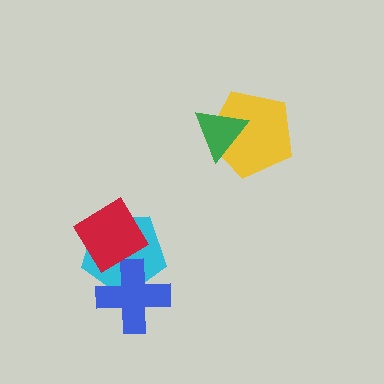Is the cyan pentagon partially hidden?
Yes, it is partially covered by another shape.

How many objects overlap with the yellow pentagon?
1 object overlaps with the yellow pentagon.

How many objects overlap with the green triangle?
1 object overlaps with the green triangle.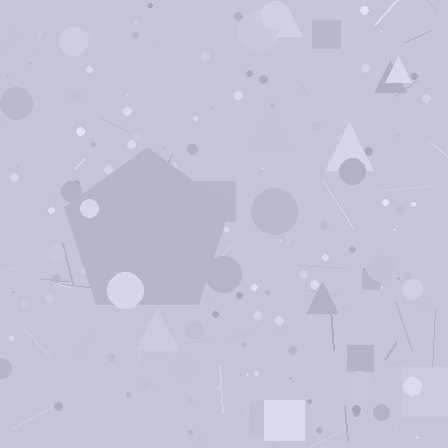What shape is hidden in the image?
A pentagon is hidden in the image.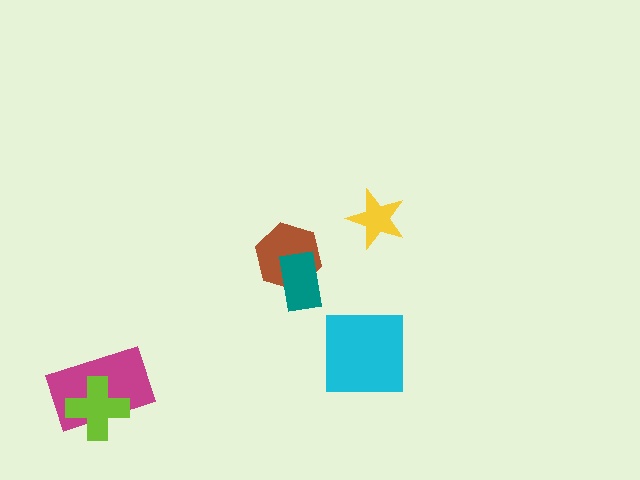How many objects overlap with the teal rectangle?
1 object overlaps with the teal rectangle.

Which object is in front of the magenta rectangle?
The lime cross is in front of the magenta rectangle.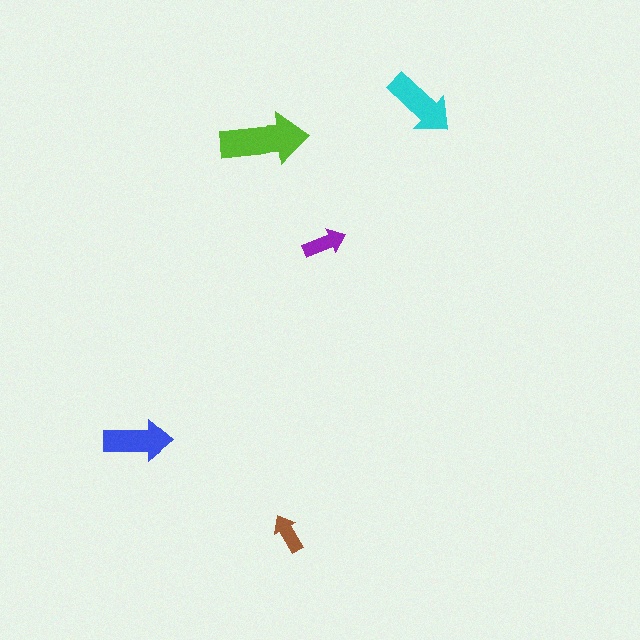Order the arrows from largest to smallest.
the lime one, the cyan one, the blue one, the purple one, the brown one.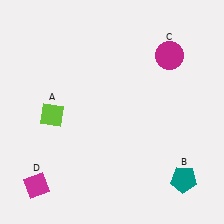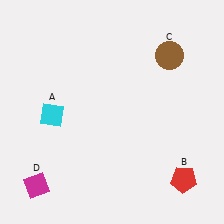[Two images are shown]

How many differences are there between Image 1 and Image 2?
There are 3 differences between the two images.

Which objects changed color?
A changed from lime to cyan. B changed from teal to red. C changed from magenta to brown.